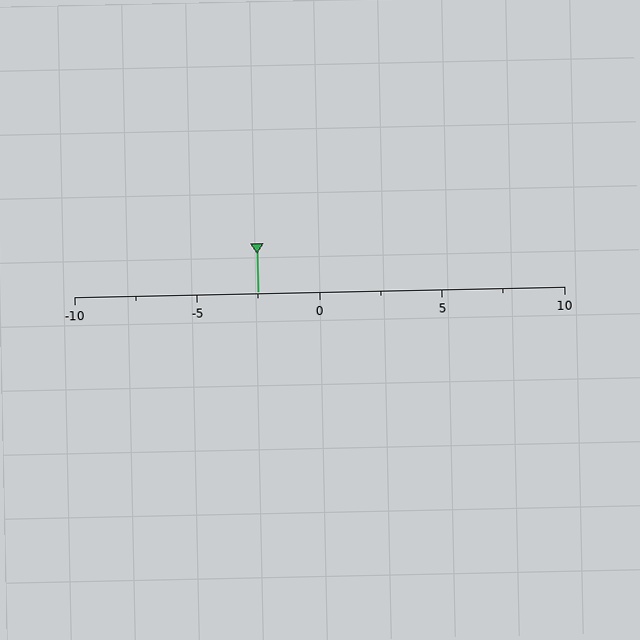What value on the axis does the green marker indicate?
The marker indicates approximately -2.5.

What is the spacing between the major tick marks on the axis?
The major ticks are spaced 5 apart.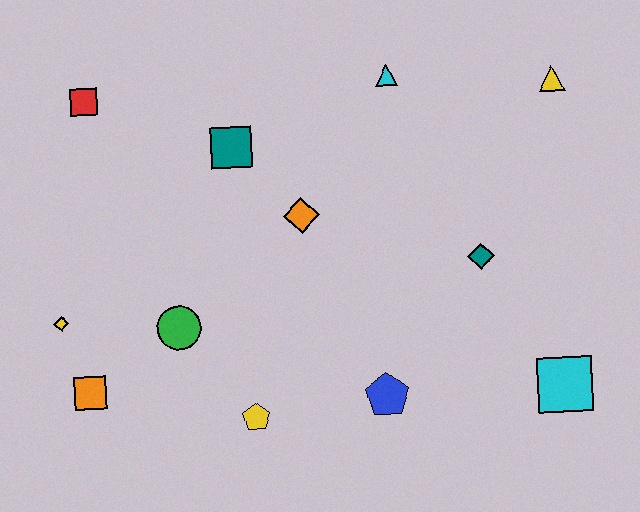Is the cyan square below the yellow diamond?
Yes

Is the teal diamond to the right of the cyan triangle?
Yes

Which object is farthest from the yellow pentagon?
The yellow triangle is farthest from the yellow pentagon.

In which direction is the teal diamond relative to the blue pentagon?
The teal diamond is above the blue pentagon.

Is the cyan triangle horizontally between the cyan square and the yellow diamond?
Yes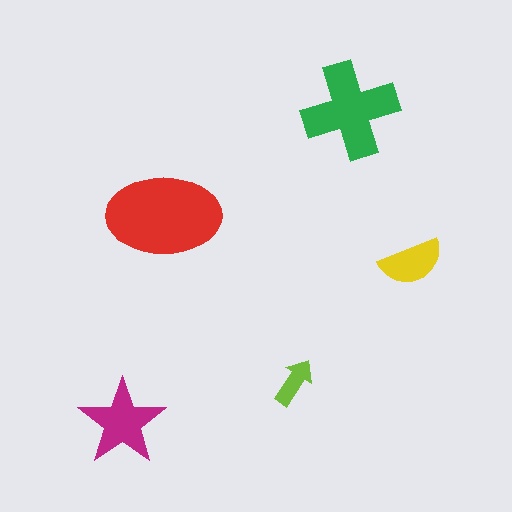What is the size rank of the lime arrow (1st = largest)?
5th.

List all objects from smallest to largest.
The lime arrow, the yellow semicircle, the magenta star, the green cross, the red ellipse.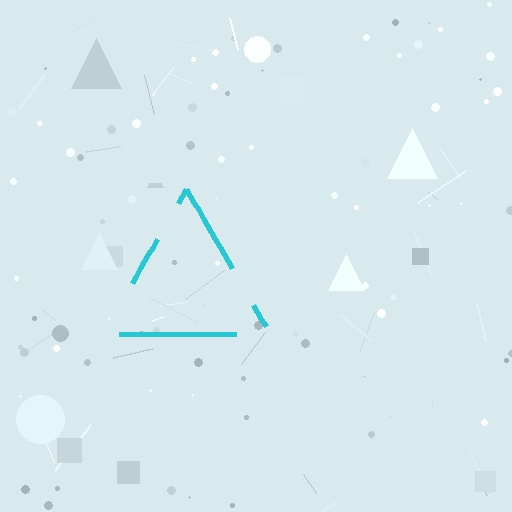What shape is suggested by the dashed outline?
The dashed outline suggests a triangle.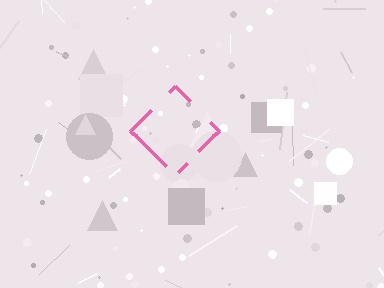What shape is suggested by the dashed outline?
The dashed outline suggests a diamond.